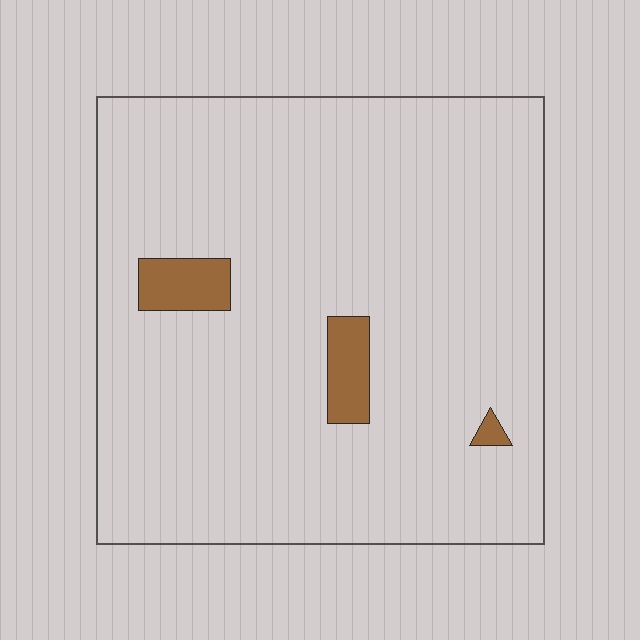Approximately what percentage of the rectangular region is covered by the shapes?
Approximately 5%.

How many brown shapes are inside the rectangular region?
3.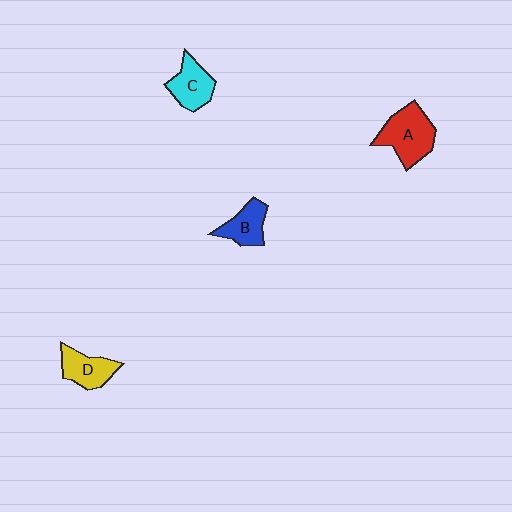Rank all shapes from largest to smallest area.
From largest to smallest: A (red), C (cyan), D (yellow), B (blue).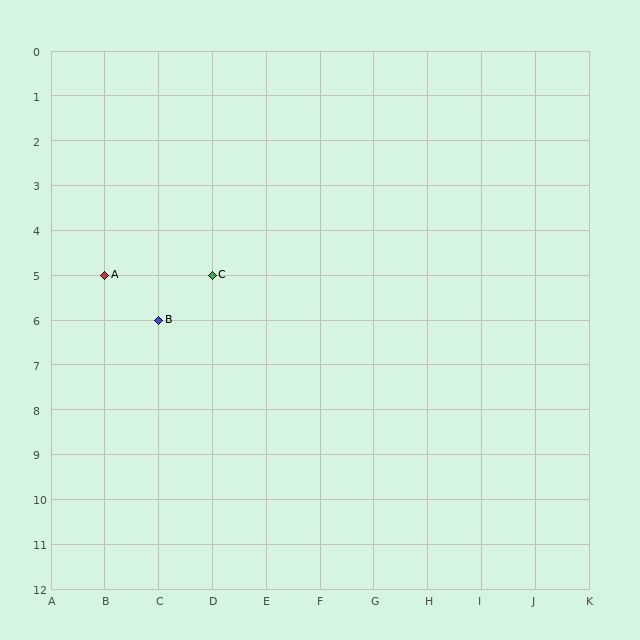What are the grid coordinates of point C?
Point C is at grid coordinates (D, 5).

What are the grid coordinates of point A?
Point A is at grid coordinates (B, 5).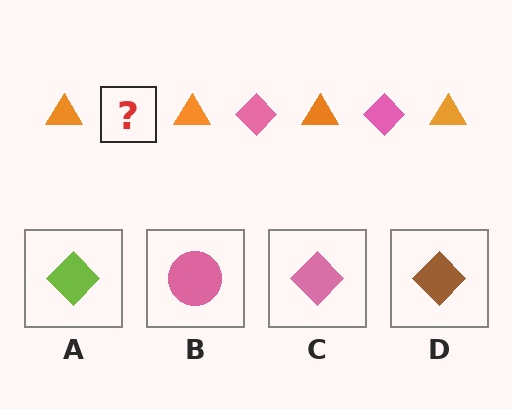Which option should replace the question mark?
Option C.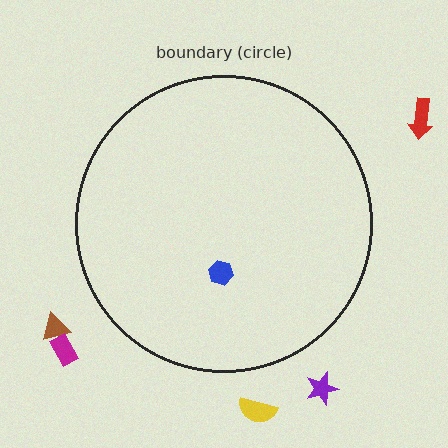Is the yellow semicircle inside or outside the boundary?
Outside.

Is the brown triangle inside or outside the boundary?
Outside.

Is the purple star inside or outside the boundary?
Outside.